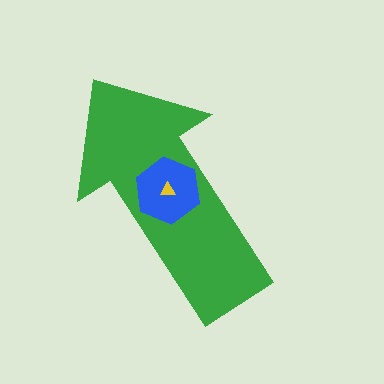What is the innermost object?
The yellow triangle.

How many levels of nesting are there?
3.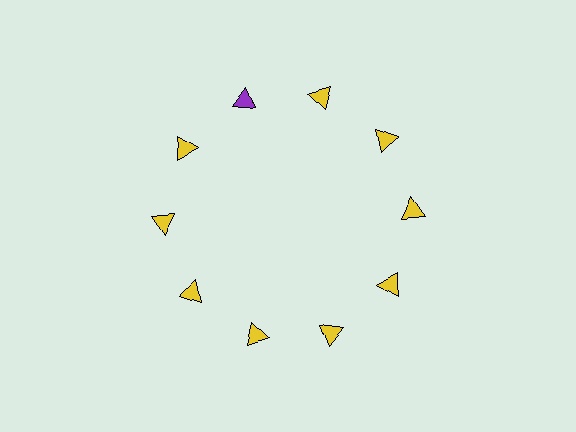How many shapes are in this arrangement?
There are 10 shapes arranged in a ring pattern.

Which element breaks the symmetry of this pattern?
The purple triangle at roughly the 11 o'clock position breaks the symmetry. All other shapes are yellow triangles.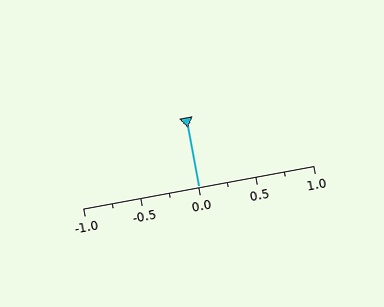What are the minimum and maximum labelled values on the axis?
The axis runs from -1.0 to 1.0.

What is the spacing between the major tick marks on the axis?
The major ticks are spaced 0.5 apart.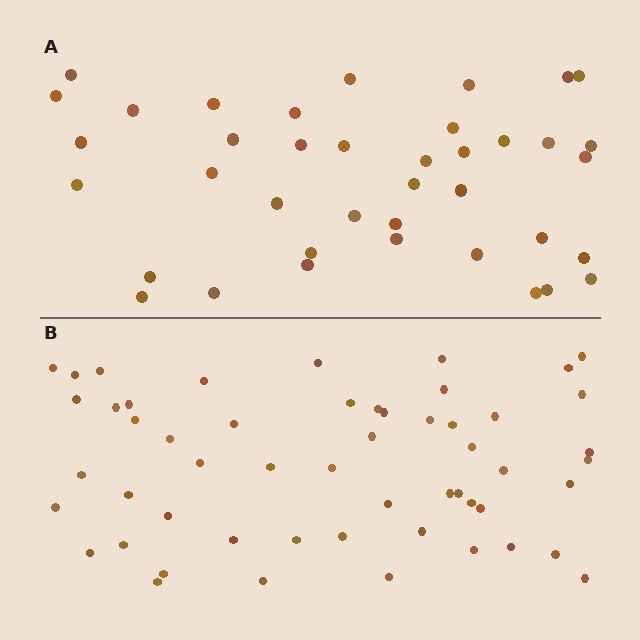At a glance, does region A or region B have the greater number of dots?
Region B (the bottom region) has more dots.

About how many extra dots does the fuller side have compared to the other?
Region B has approximately 15 more dots than region A.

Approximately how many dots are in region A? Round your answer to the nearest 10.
About 40 dots. (The exact count is 39, which rounds to 40.)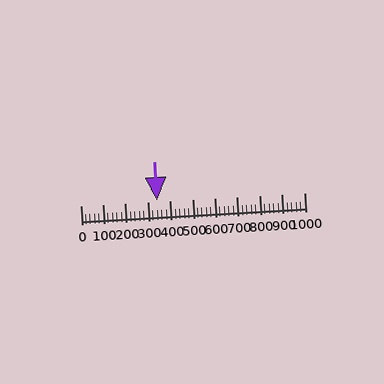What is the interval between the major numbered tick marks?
The major tick marks are spaced 100 units apart.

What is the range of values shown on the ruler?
The ruler shows values from 0 to 1000.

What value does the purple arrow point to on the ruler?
The purple arrow points to approximately 340.